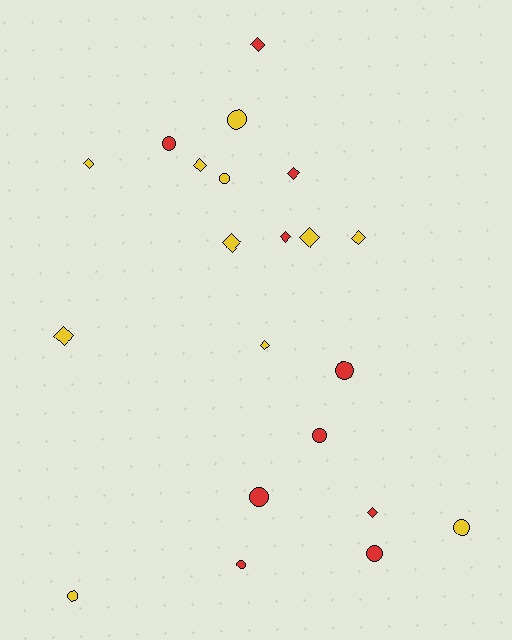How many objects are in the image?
There are 21 objects.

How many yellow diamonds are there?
There are 7 yellow diamonds.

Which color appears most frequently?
Yellow, with 11 objects.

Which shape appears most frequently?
Diamond, with 11 objects.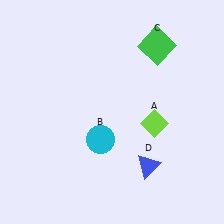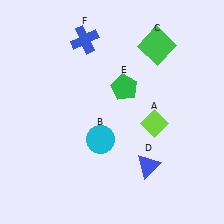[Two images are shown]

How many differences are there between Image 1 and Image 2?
There are 2 differences between the two images.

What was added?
A green pentagon (E), a blue cross (F) were added in Image 2.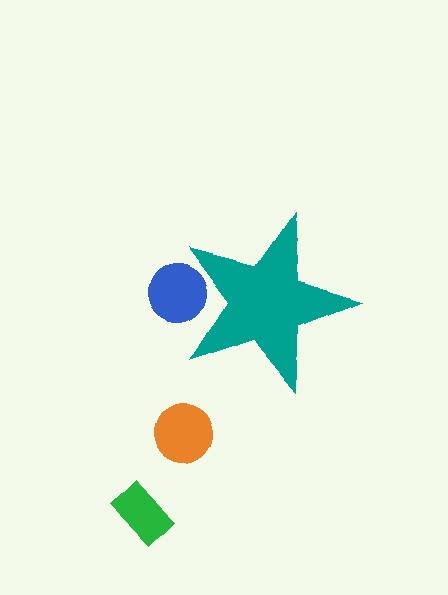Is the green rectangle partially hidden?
No, the green rectangle is fully visible.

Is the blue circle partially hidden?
Yes, the blue circle is partially hidden behind the teal star.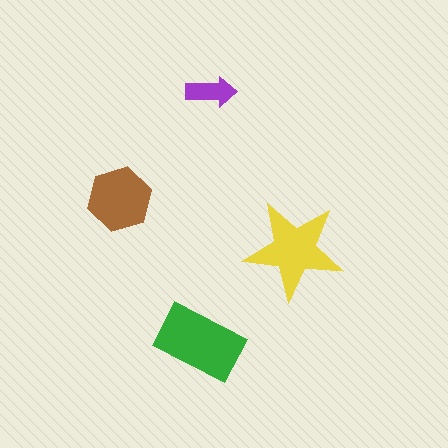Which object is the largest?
The green rectangle.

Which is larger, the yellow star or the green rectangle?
The green rectangle.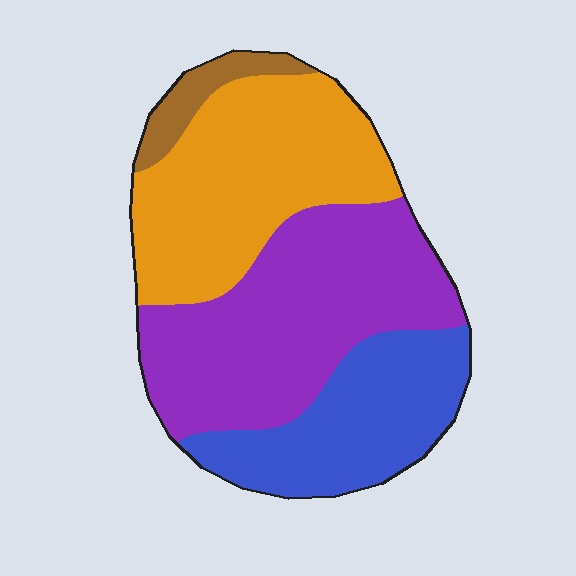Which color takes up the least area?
Brown, at roughly 5%.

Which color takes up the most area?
Purple, at roughly 40%.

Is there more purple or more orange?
Purple.